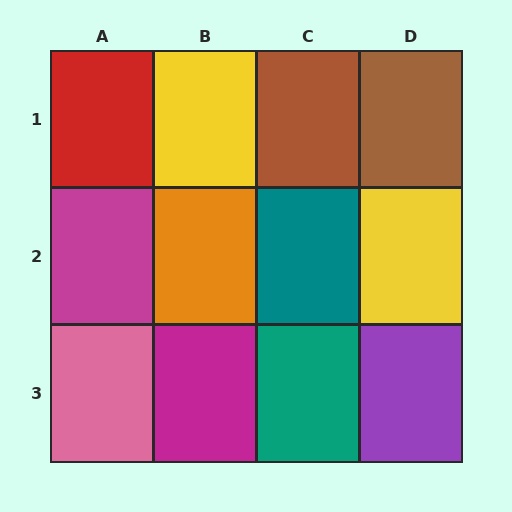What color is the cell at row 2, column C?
Teal.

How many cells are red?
1 cell is red.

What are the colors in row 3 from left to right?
Pink, magenta, teal, purple.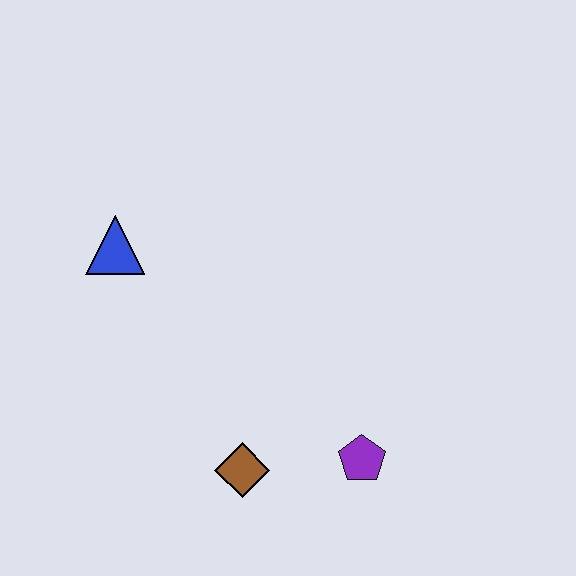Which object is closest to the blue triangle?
The brown diamond is closest to the blue triangle.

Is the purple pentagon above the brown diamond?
Yes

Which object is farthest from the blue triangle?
The purple pentagon is farthest from the blue triangle.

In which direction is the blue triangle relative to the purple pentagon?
The blue triangle is to the left of the purple pentagon.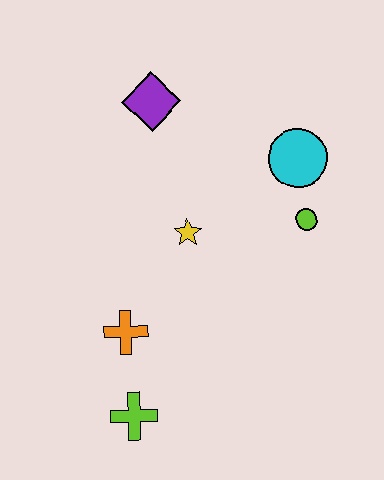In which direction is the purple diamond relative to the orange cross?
The purple diamond is above the orange cross.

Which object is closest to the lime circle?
The cyan circle is closest to the lime circle.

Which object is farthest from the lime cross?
The purple diamond is farthest from the lime cross.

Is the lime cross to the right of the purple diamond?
No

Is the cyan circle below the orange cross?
No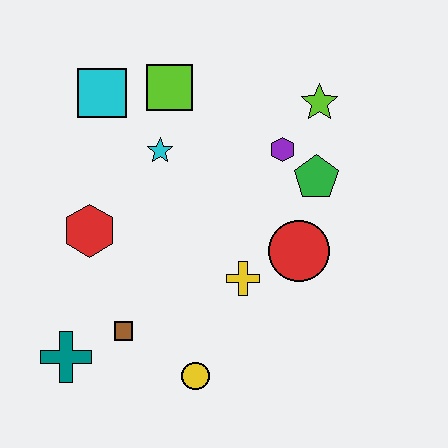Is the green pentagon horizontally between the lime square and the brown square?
No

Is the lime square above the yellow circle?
Yes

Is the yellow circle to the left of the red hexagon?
No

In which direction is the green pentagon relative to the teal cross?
The green pentagon is to the right of the teal cross.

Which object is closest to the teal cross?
The brown square is closest to the teal cross.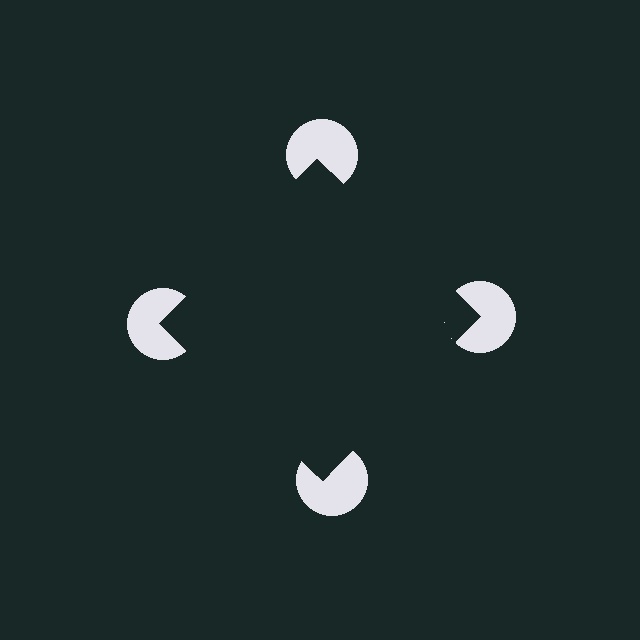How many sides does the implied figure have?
4 sides.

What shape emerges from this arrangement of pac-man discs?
An illusory square — its edges are inferred from the aligned wedge cuts in the pac-man discs, not physically drawn.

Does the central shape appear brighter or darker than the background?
It typically appears slightly darker than the background, even though no actual brightness change is drawn.